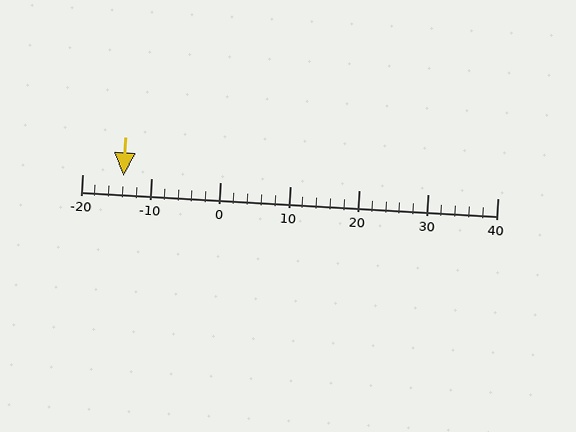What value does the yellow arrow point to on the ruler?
The yellow arrow points to approximately -14.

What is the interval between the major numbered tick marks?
The major tick marks are spaced 10 units apart.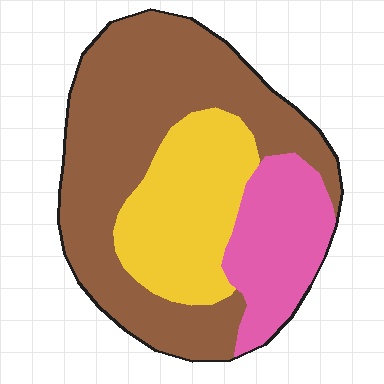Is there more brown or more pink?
Brown.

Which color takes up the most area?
Brown, at roughly 55%.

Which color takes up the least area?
Pink, at roughly 20%.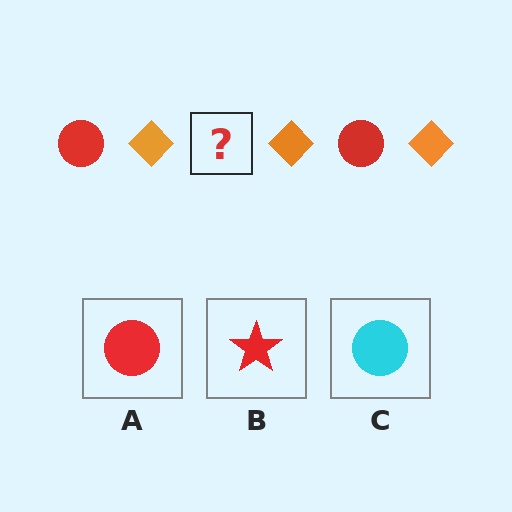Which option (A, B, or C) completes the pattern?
A.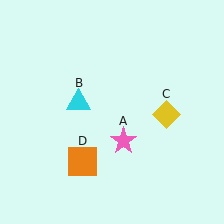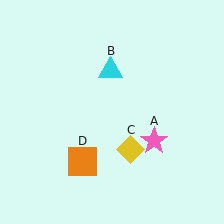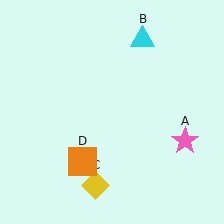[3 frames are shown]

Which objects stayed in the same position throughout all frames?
Orange square (object D) remained stationary.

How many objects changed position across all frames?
3 objects changed position: pink star (object A), cyan triangle (object B), yellow diamond (object C).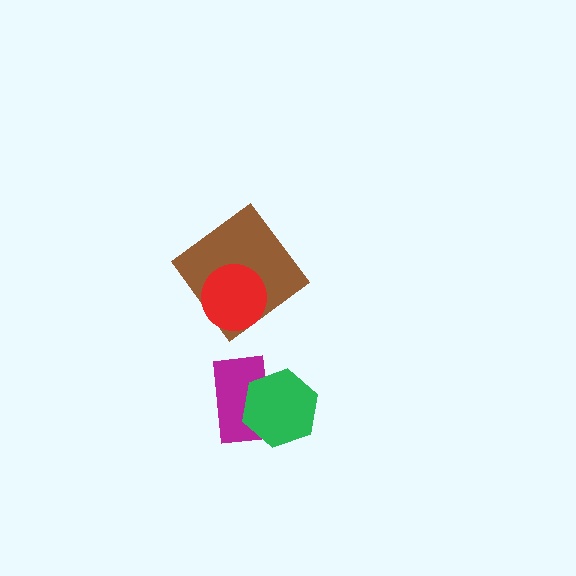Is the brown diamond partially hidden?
Yes, it is partially covered by another shape.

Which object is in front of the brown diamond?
The red circle is in front of the brown diamond.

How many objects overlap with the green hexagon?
1 object overlaps with the green hexagon.